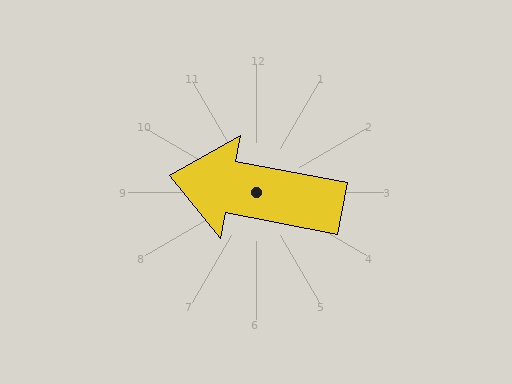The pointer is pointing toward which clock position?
Roughly 9 o'clock.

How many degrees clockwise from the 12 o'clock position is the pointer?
Approximately 281 degrees.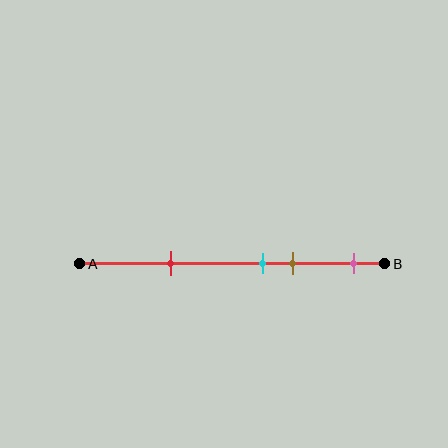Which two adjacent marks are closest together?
The cyan and brown marks are the closest adjacent pair.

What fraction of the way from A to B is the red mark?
The red mark is approximately 30% (0.3) of the way from A to B.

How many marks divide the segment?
There are 4 marks dividing the segment.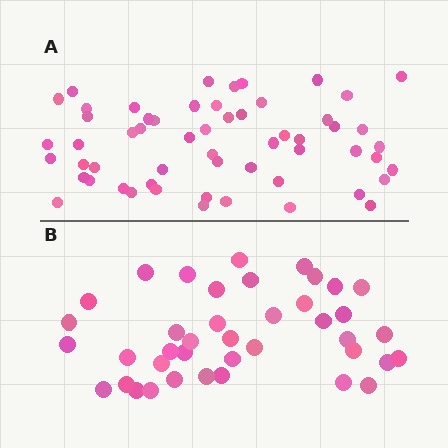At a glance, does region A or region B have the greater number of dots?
Region A (the top region) has more dots.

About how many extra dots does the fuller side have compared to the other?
Region A has approximately 15 more dots than region B.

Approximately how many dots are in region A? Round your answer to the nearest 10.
About 60 dots. (The exact count is 57, which rounds to 60.)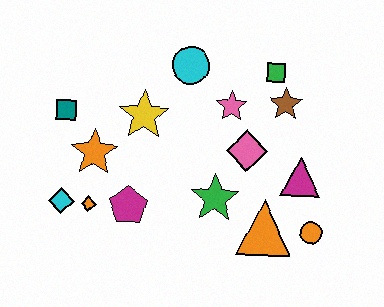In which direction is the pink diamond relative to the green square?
The pink diamond is below the green square.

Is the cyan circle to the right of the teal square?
Yes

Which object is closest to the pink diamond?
The pink star is closest to the pink diamond.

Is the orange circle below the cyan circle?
Yes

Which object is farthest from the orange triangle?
The teal square is farthest from the orange triangle.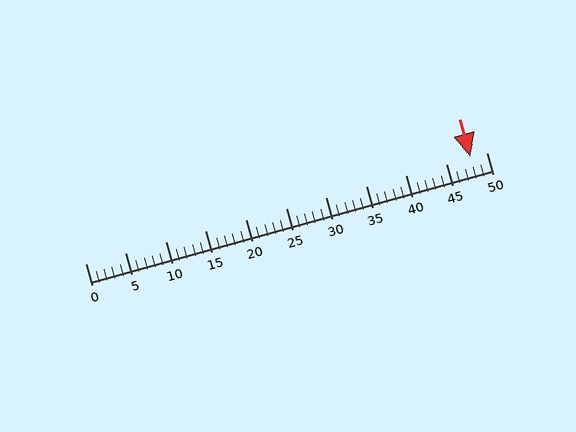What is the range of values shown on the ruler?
The ruler shows values from 0 to 50.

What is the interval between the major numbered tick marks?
The major tick marks are spaced 5 units apart.